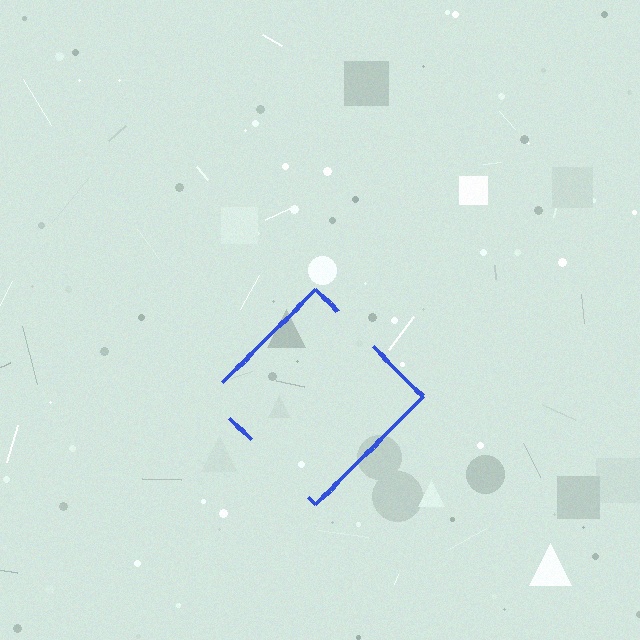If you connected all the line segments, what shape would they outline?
They would outline a diamond.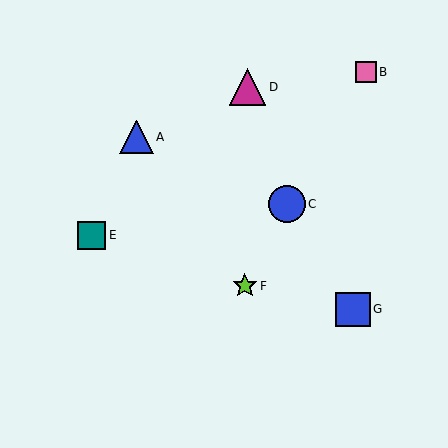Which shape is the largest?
The blue circle (labeled C) is the largest.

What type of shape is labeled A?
Shape A is a blue triangle.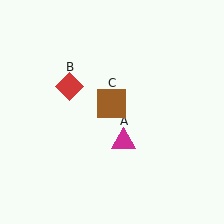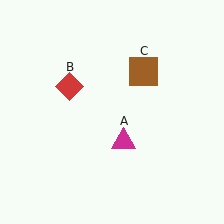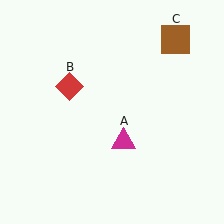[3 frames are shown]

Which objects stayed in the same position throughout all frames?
Magenta triangle (object A) and red diamond (object B) remained stationary.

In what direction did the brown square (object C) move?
The brown square (object C) moved up and to the right.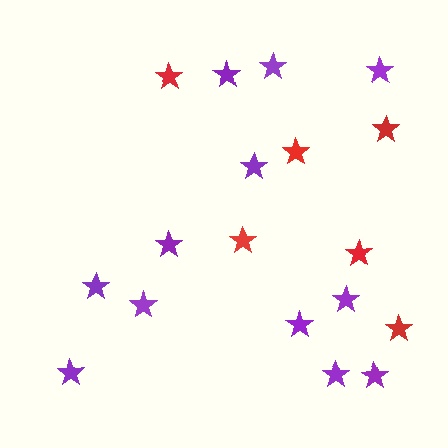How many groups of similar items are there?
There are 2 groups: one group of red stars (6) and one group of purple stars (12).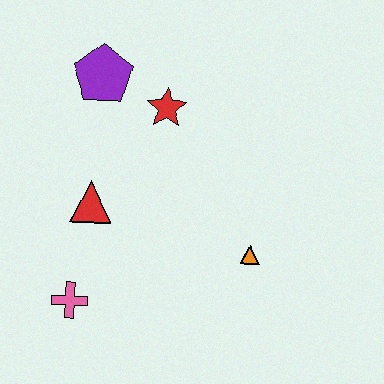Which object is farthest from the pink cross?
The purple pentagon is farthest from the pink cross.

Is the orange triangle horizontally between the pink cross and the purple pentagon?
No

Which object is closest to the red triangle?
The pink cross is closest to the red triangle.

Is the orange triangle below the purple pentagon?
Yes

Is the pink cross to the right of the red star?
No